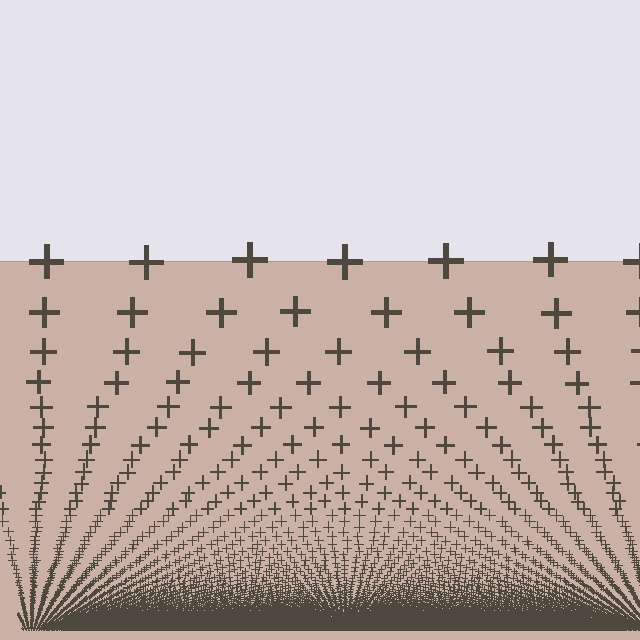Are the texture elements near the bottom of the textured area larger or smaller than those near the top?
Smaller. The gradient is inverted — elements near the bottom are smaller and denser.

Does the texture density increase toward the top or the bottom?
Density increases toward the bottom.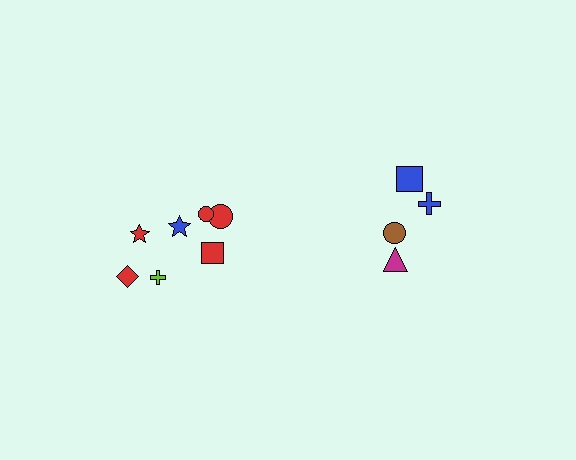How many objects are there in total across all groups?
There are 11 objects.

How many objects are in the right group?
There are 4 objects.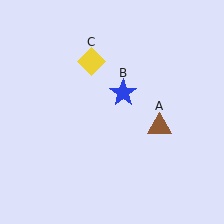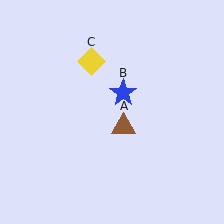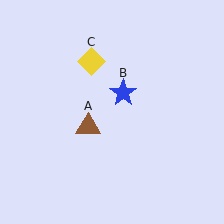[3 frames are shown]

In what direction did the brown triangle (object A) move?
The brown triangle (object A) moved left.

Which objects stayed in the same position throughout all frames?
Blue star (object B) and yellow diamond (object C) remained stationary.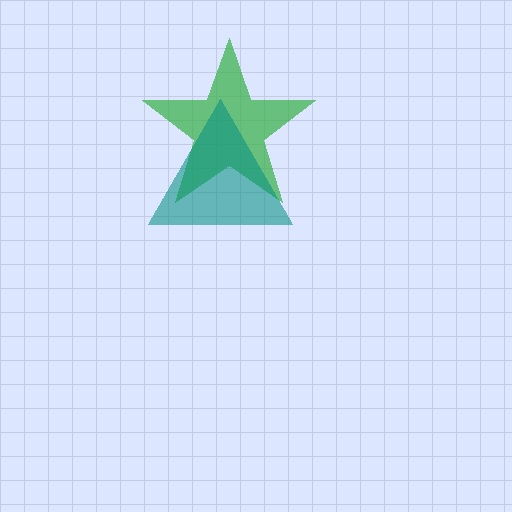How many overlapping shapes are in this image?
There are 2 overlapping shapes in the image.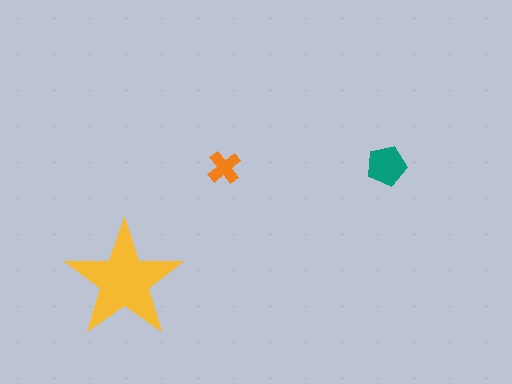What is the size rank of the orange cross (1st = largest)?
3rd.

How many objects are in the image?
There are 3 objects in the image.